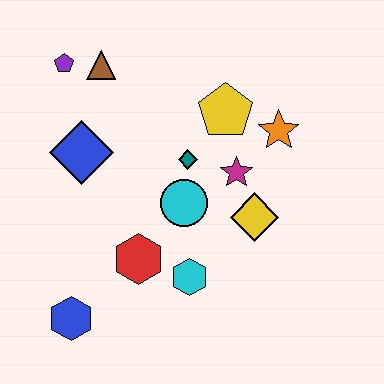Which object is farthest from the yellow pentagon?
The blue hexagon is farthest from the yellow pentagon.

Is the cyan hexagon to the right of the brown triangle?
Yes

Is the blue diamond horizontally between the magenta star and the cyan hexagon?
No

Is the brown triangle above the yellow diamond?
Yes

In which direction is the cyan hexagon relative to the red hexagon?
The cyan hexagon is to the right of the red hexagon.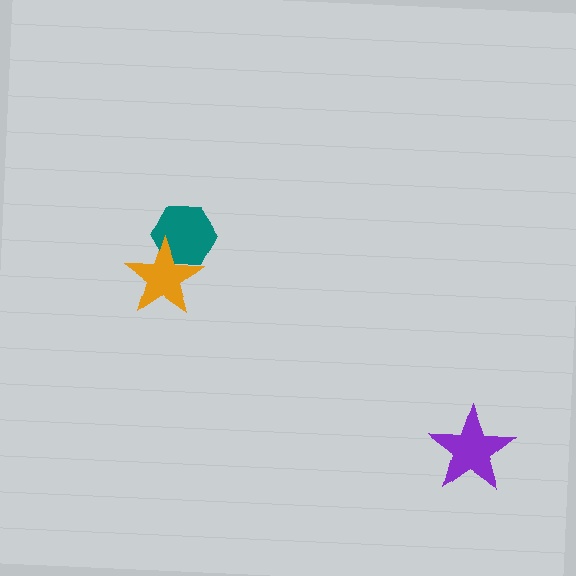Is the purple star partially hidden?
No, no other shape covers it.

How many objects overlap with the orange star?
1 object overlaps with the orange star.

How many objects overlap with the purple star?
0 objects overlap with the purple star.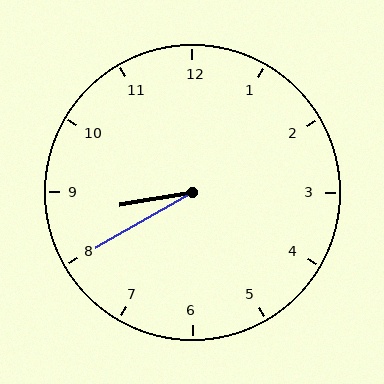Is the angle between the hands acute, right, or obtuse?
It is acute.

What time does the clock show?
8:40.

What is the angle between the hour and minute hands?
Approximately 20 degrees.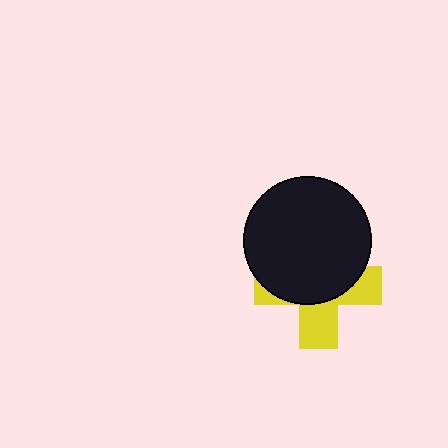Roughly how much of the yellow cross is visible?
A small part of it is visible (roughly 41%).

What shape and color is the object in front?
The object in front is a black circle.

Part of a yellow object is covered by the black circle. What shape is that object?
It is a cross.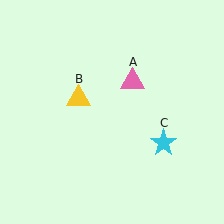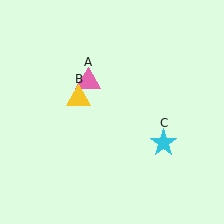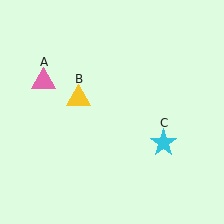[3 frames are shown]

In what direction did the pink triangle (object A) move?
The pink triangle (object A) moved left.